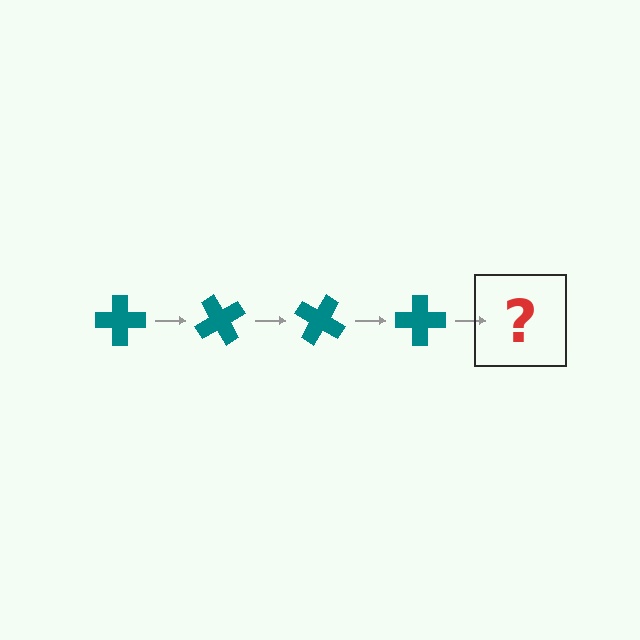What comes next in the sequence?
The next element should be a teal cross rotated 240 degrees.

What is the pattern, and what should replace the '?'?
The pattern is that the cross rotates 60 degrees each step. The '?' should be a teal cross rotated 240 degrees.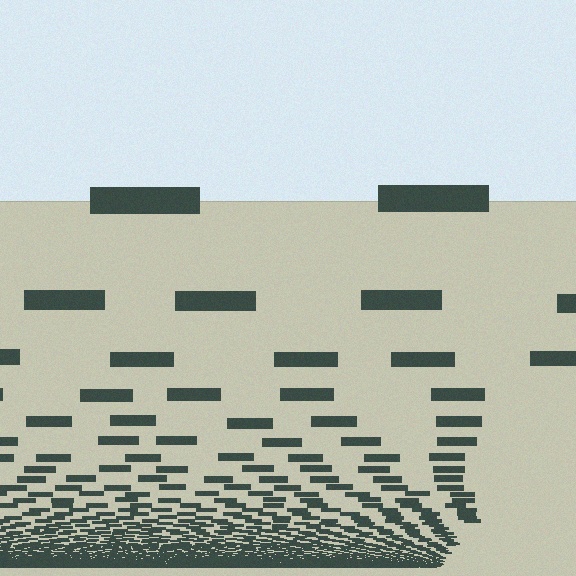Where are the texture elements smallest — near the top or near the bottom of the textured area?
Near the bottom.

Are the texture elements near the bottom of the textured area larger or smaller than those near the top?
Smaller. The gradient is inverted — elements near the bottom are smaller and denser.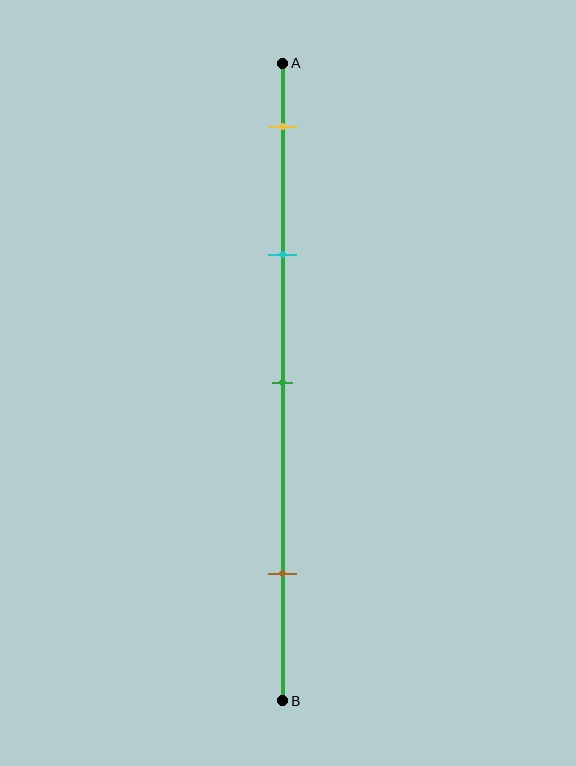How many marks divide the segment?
There are 4 marks dividing the segment.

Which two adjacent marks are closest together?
The yellow and cyan marks are the closest adjacent pair.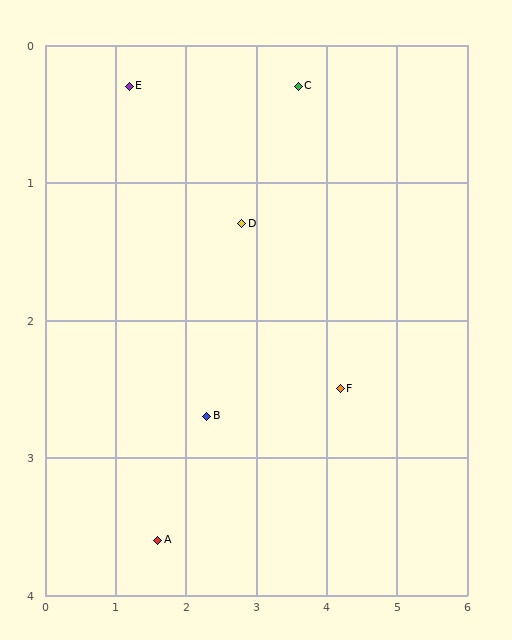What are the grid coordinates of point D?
Point D is at approximately (2.8, 1.3).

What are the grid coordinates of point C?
Point C is at approximately (3.6, 0.3).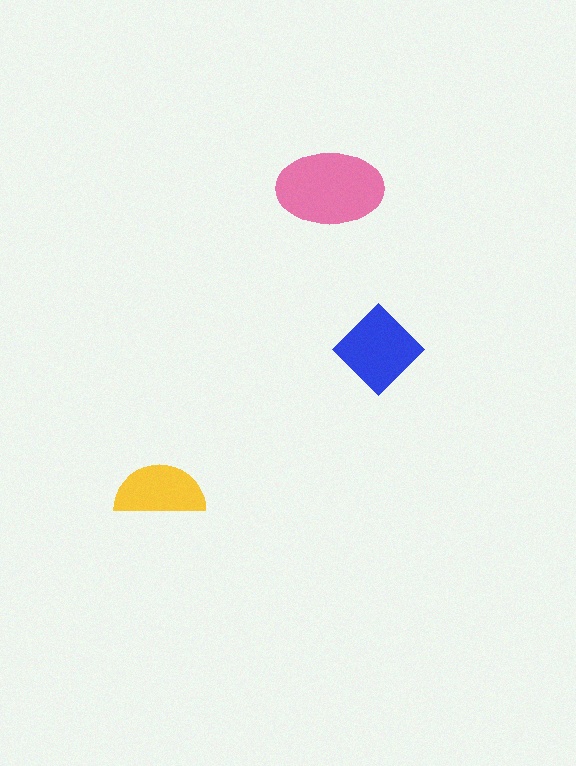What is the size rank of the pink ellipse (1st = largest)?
1st.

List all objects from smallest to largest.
The yellow semicircle, the blue diamond, the pink ellipse.